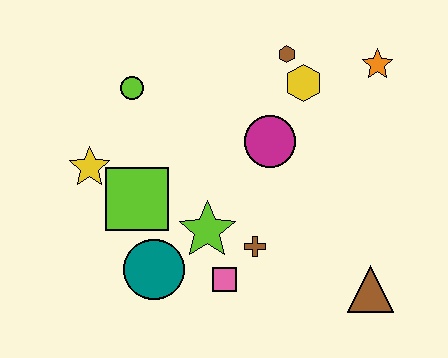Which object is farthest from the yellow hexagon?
The teal circle is farthest from the yellow hexagon.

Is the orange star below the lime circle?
No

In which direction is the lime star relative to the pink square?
The lime star is above the pink square.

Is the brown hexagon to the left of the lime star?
No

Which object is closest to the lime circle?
The yellow star is closest to the lime circle.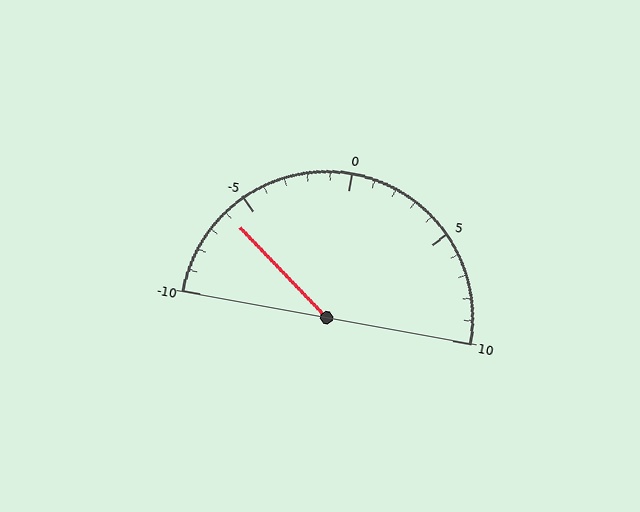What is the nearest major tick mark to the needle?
The nearest major tick mark is -5.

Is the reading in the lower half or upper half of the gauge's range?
The reading is in the lower half of the range (-10 to 10).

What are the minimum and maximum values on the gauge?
The gauge ranges from -10 to 10.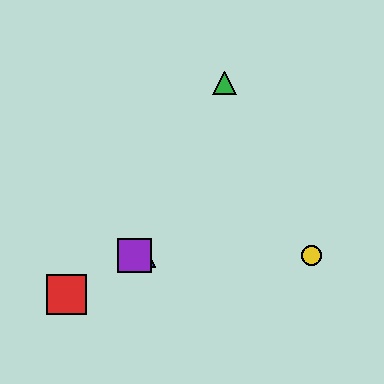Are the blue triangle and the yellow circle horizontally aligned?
Yes, both are at y≈255.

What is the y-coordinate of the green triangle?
The green triangle is at y≈83.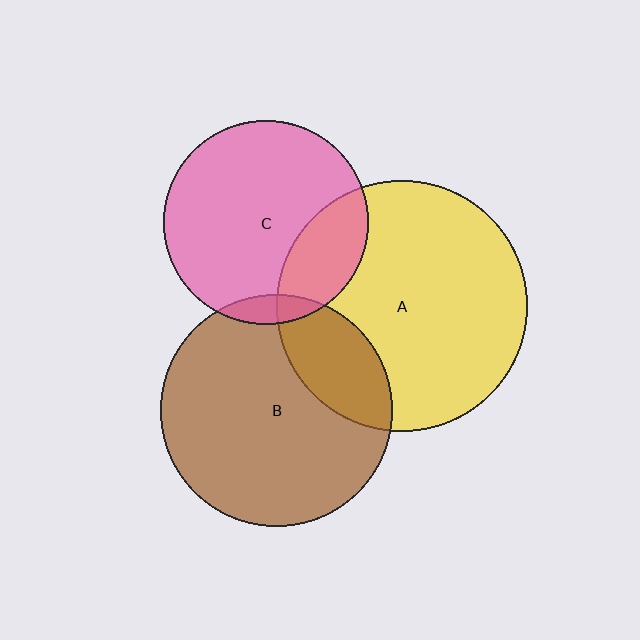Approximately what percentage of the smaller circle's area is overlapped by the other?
Approximately 5%.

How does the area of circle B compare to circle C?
Approximately 1.3 times.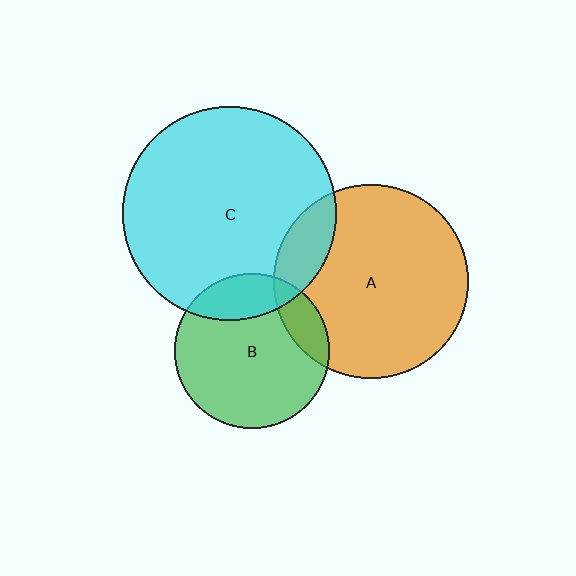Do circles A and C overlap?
Yes.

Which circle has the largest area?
Circle C (cyan).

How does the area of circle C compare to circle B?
Approximately 1.9 times.